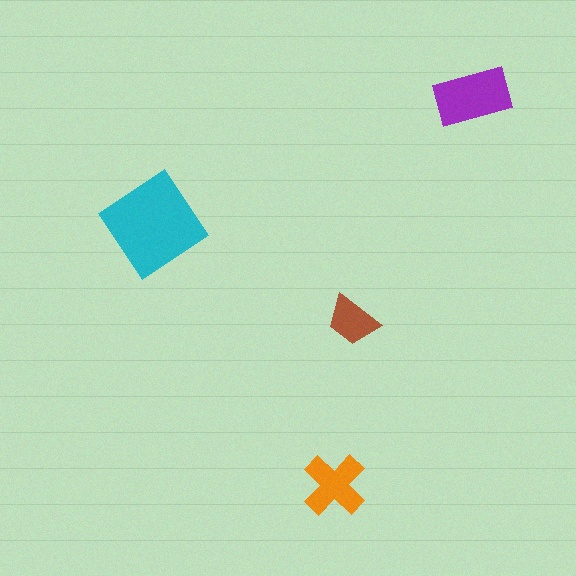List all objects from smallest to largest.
The brown trapezoid, the orange cross, the purple rectangle, the cyan diamond.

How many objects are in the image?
There are 4 objects in the image.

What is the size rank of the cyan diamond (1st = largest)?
1st.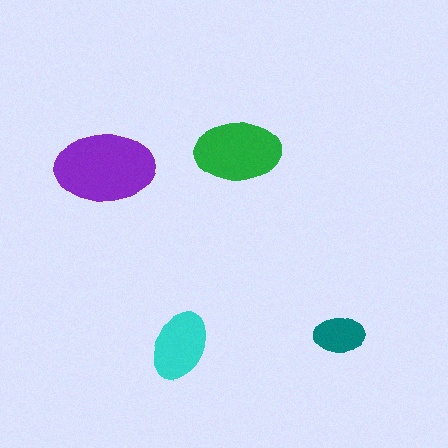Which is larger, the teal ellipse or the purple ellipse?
The purple one.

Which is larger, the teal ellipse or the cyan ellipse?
The cyan one.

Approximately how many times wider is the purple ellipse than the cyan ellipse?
About 1.5 times wider.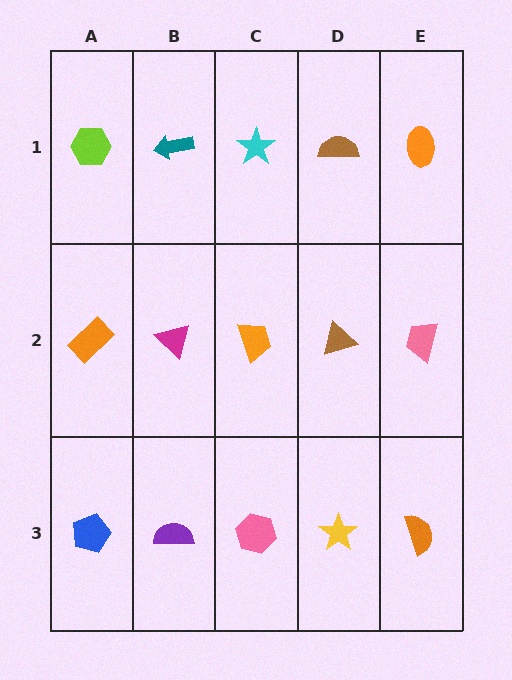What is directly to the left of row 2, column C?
A magenta triangle.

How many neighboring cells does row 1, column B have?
3.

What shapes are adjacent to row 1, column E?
A pink trapezoid (row 2, column E), a brown semicircle (row 1, column D).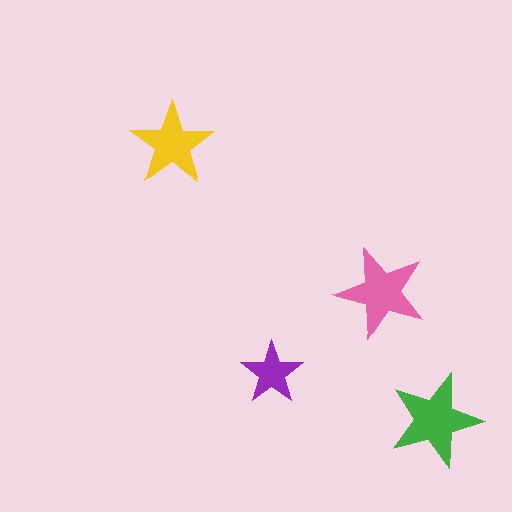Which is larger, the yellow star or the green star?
The green one.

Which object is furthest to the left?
The yellow star is leftmost.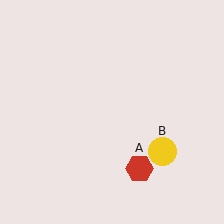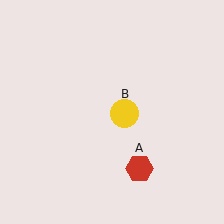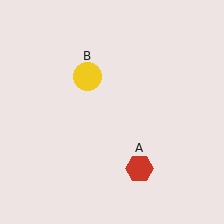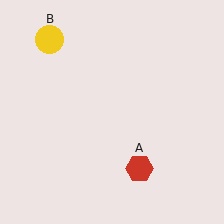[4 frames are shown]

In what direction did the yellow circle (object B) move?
The yellow circle (object B) moved up and to the left.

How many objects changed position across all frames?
1 object changed position: yellow circle (object B).